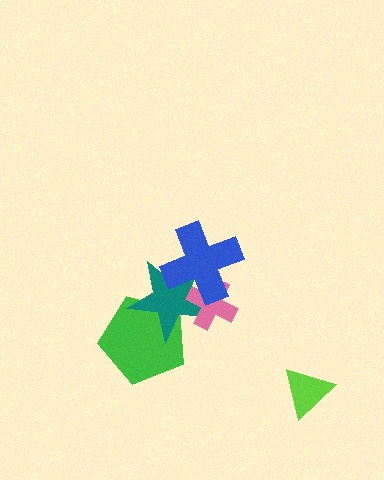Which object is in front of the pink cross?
The blue cross is in front of the pink cross.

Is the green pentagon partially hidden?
Yes, it is partially covered by another shape.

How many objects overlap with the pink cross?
2 objects overlap with the pink cross.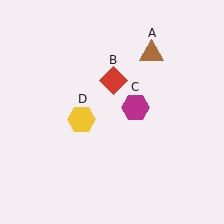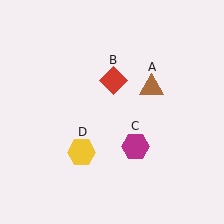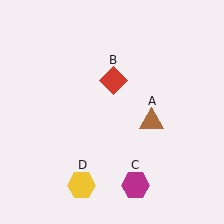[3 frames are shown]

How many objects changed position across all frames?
3 objects changed position: brown triangle (object A), magenta hexagon (object C), yellow hexagon (object D).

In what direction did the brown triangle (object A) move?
The brown triangle (object A) moved down.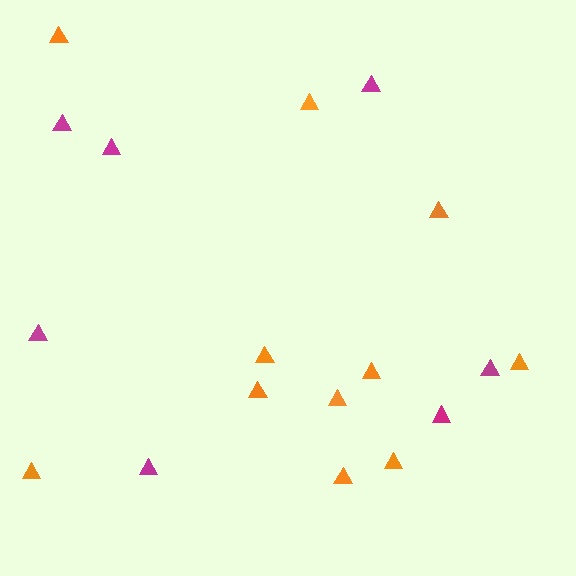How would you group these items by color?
There are 2 groups: one group of orange triangles (11) and one group of magenta triangles (7).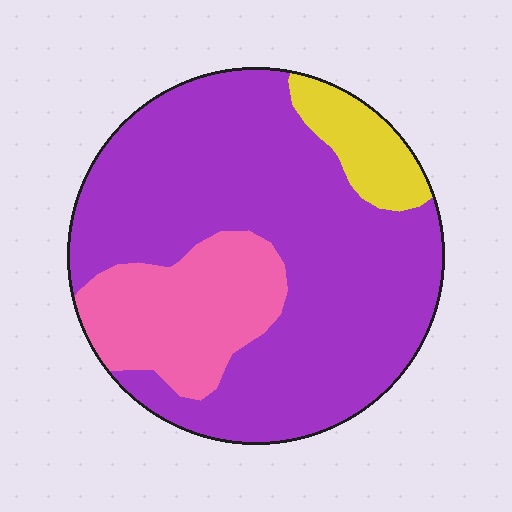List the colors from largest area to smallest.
From largest to smallest: purple, pink, yellow.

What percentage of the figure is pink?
Pink covers 21% of the figure.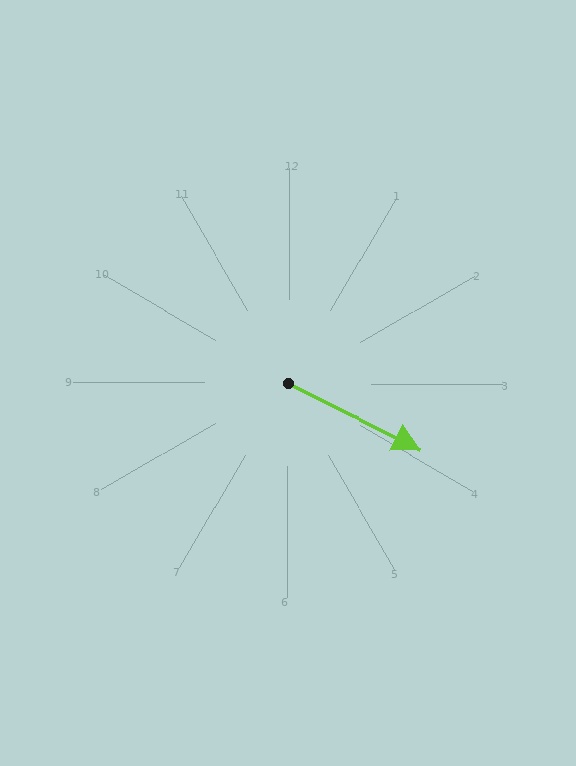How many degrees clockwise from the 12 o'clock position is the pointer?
Approximately 116 degrees.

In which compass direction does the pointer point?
Southeast.